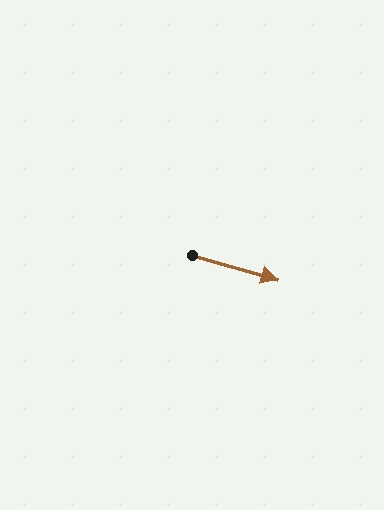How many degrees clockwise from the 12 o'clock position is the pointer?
Approximately 106 degrees.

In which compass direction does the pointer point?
East.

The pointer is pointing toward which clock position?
Roughly 4 o'clock.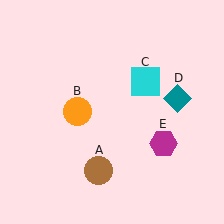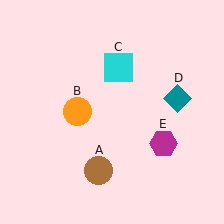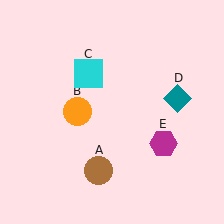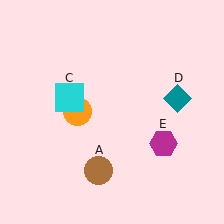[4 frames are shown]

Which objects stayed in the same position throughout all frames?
Brown circle (object A) and orange circle (object B) and teal diamond (object D) and magenta hexagon (object E) remained stationary.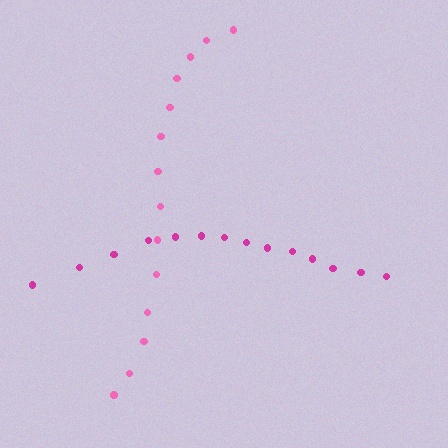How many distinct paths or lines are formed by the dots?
There are 2 distinct paths.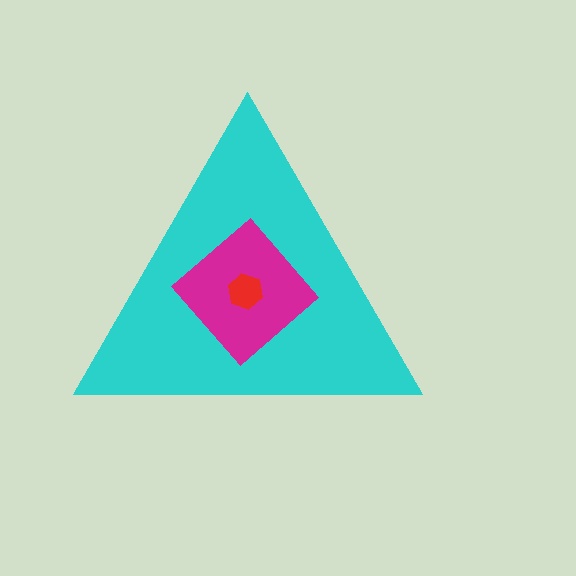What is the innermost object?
The red hexagon.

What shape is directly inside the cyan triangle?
The magenta diamond.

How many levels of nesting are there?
3.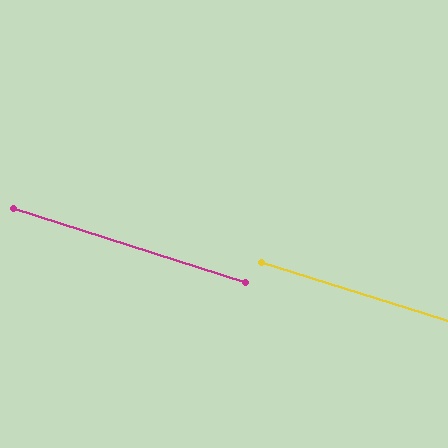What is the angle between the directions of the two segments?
Approximately 0 degrees.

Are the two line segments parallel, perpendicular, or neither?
Parallel — their directions differ by only 0.2°.